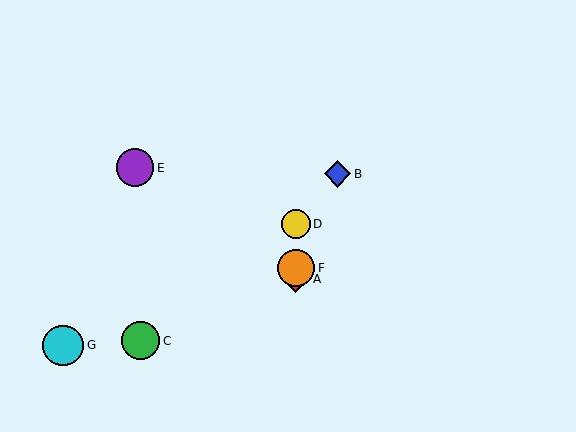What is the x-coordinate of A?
Object A is at x≈296.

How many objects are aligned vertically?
3 objects (A, D, F) are aligned vertically.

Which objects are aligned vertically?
Objects A, D, F are aligned vertically.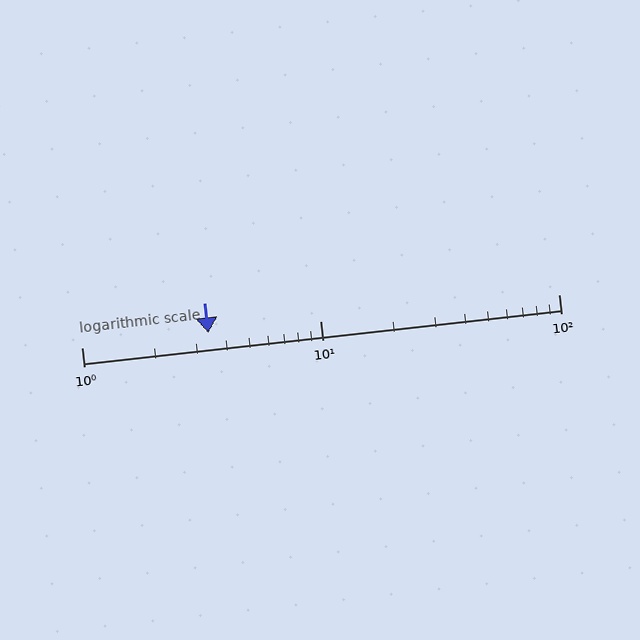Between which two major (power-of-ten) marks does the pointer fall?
The pointer is between 1 and 10.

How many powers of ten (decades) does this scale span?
The scale spans 2 decades, from 1 to 100.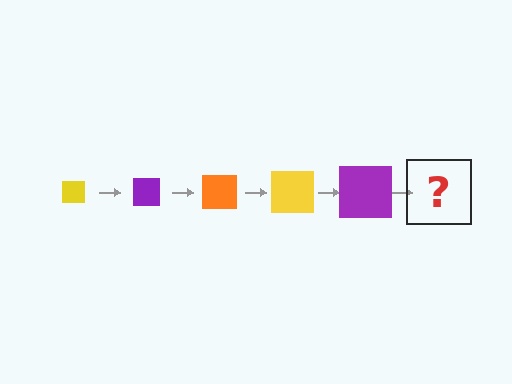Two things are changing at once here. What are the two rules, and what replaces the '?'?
The two rules are that the square grows larger each step and the color cycles through yellow, purple, and orange. The '?' should be an orange square, larger than the previous one.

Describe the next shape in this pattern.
It should be an orange square, larger than the previous one.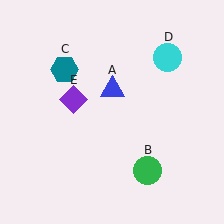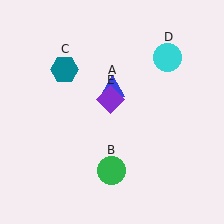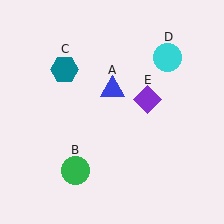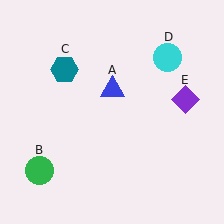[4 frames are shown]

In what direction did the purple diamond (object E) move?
The purple diamond (object E) moved right.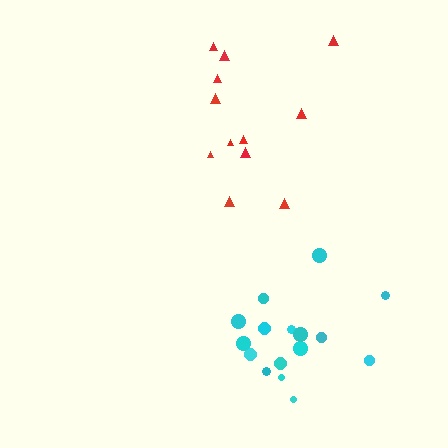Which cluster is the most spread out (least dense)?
Red.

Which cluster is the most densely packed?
Cyan.